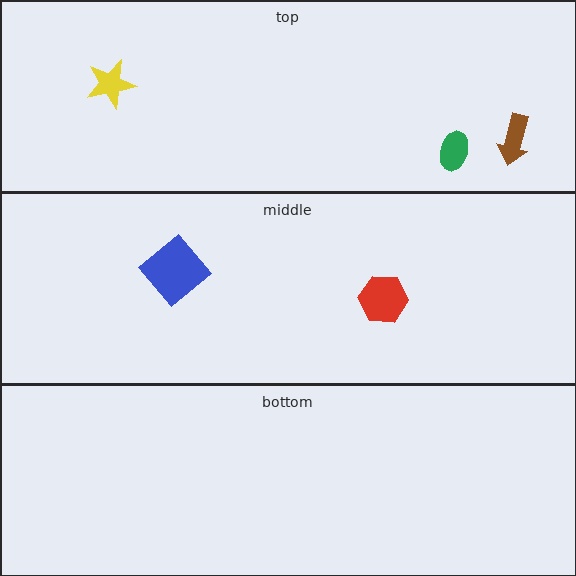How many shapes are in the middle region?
2.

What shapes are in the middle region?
The blue diamond, the red hexagon.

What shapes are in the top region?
The yellow star, the brown arrow, the green ellipse.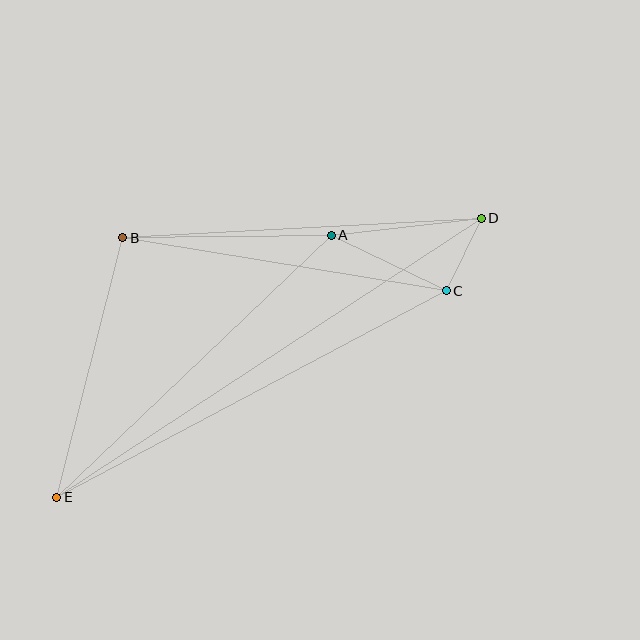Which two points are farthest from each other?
Points D and E are farthest from each other.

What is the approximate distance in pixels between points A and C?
The distance between A and C is approximately 127 pixels.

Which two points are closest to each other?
Points C and D are closest to each other.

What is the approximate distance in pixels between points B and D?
The distance between B and D is approximately 359 pixels.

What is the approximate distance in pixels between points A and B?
The distance between A and B is approximately 209 pixels.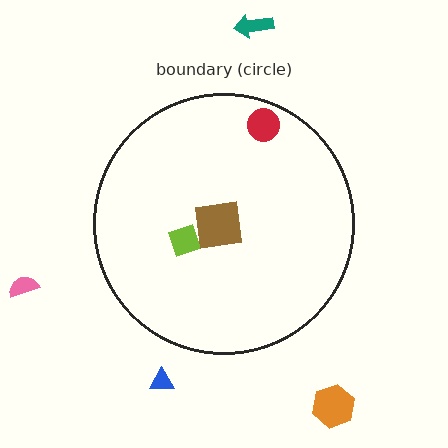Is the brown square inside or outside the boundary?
Inside.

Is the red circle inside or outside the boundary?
Inside.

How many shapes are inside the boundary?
3 inside, 4 outside.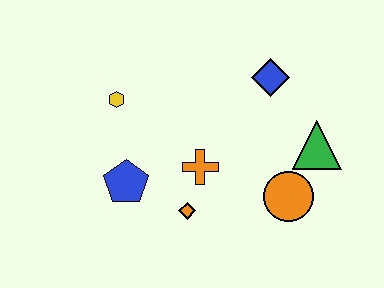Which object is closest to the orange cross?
The orange diamond is closest to the orange cross.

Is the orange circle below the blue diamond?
Yes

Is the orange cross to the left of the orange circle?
Yes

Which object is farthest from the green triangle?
The yellow hexagon is farthest from the green triangle.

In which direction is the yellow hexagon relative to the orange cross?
The yellow hexagon is to the left of the orange cross.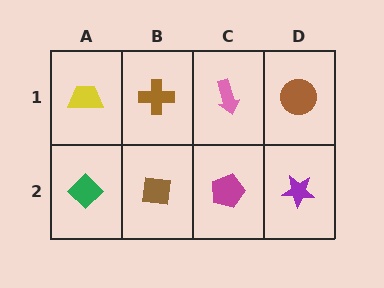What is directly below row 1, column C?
A magenta pentagon.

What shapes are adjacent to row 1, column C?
A magenta pentagon (row 2, column C), a brown cross (row 1, column B), a brown circle (row 1, column D).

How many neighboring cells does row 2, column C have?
3.